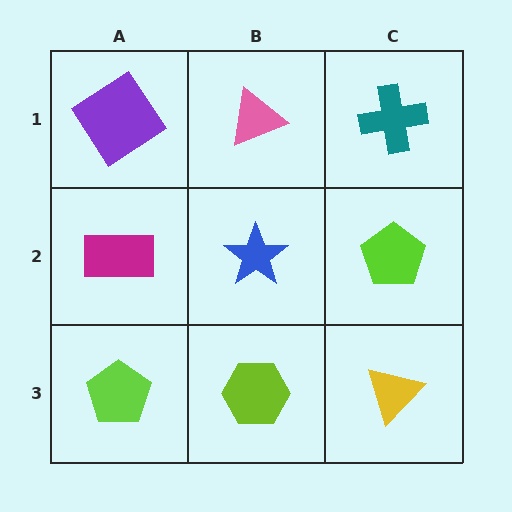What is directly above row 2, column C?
A teal cross.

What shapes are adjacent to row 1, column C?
A lime pentagon (row 2, column C), a pink triangle (row 1, column B).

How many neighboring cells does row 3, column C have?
2.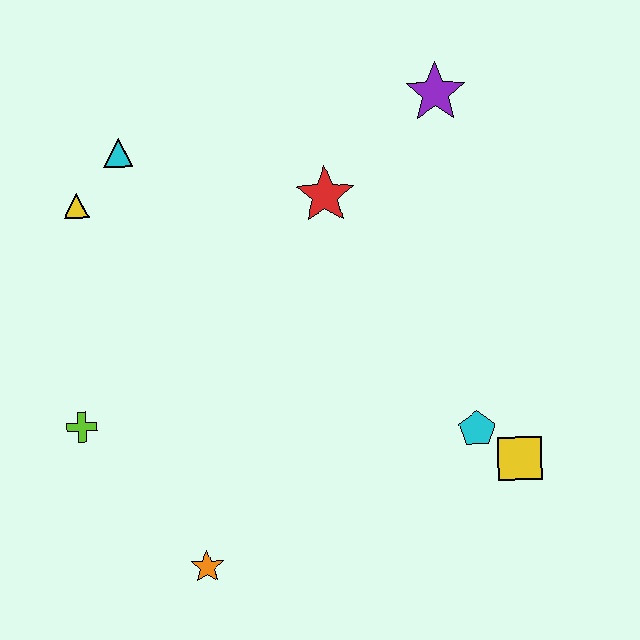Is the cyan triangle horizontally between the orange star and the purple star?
No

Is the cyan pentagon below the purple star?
Yes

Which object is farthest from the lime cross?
The purple star is farthest from the lime cross.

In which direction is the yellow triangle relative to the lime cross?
The yellow triangle is above the lime cross.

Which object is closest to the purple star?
The red star is closest to the purple star.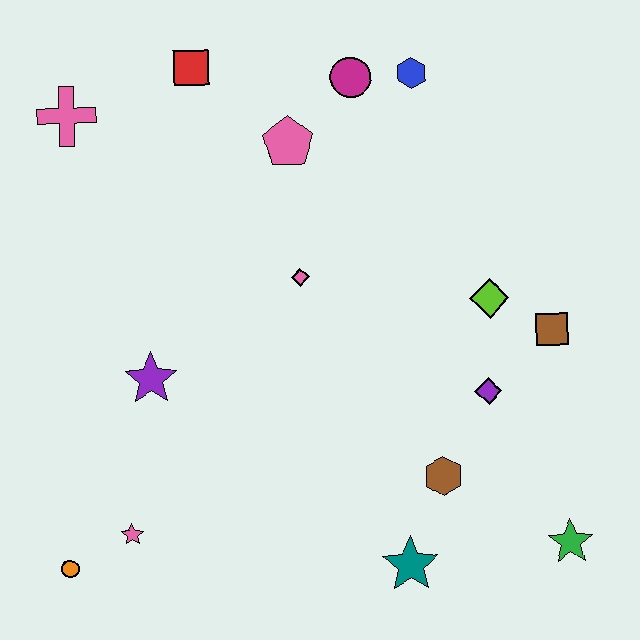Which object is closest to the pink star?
The orange circle is closest to the pink star.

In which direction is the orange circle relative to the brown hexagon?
The orange circle is to the left of the brown hexagon.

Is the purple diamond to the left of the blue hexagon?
No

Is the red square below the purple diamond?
No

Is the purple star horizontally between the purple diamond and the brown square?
No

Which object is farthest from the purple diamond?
The pink cross is farthest from the purple diamond.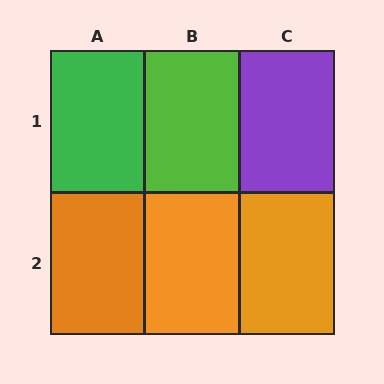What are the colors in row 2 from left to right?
Orange, orange, orange.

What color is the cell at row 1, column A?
Green.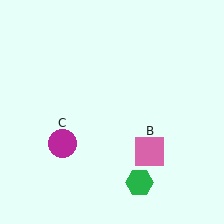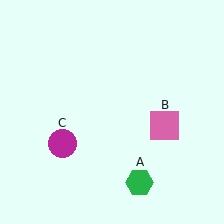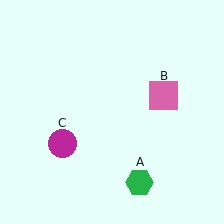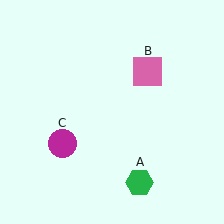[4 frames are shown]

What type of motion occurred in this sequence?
The pink square (object B) rotated counterclockwise around the center of the scene.